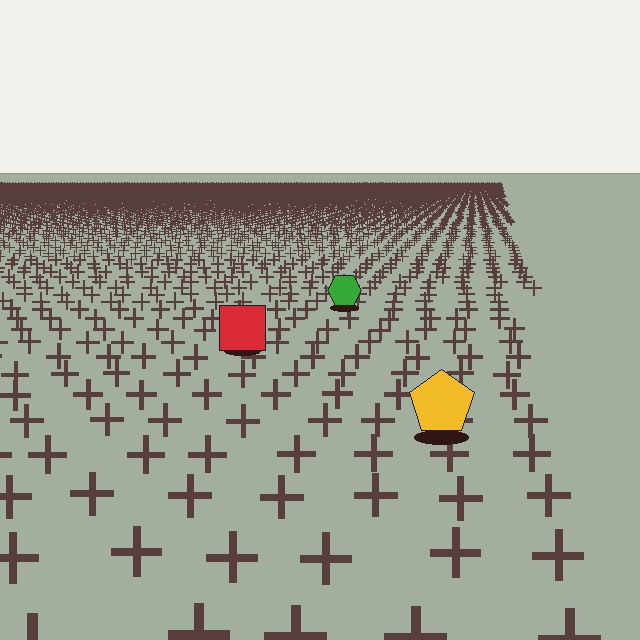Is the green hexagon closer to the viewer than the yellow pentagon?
No. The yellow pentagon is closer — you can tell from the texture gradient: the ground texture is coarser near it.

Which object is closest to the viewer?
The yellow pentagon is closest. The texture marks near it are larger and more spread out.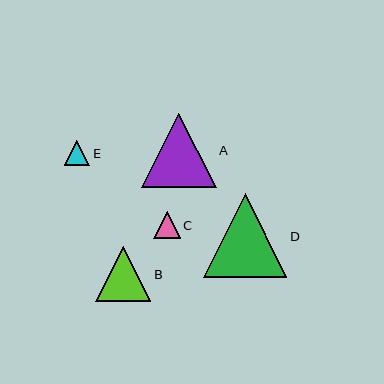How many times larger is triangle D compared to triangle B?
Triangle D is approximately 1.5 times the size of triangle B.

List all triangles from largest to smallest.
From largest to smallest: D, A, B, C, E.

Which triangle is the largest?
Triangle D is the largest with a size of approximately 83 pixels.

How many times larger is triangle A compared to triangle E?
Triangle A is approximately 2.9 times the size of triangle E.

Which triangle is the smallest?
Triangle E is the smallest with a size of approximately 26 pixels.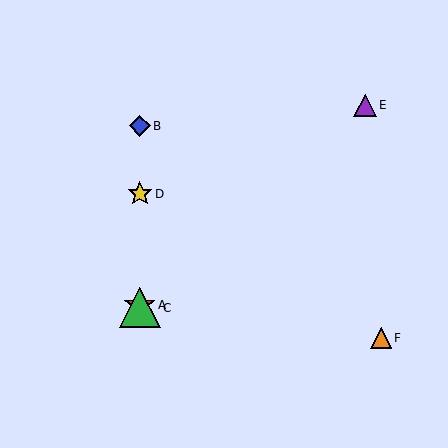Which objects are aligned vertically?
Objects A, B, C, D are aligned vertically.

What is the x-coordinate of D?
Object D is at x≈140.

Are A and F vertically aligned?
No, A is at x≈140 and F is at x≈381.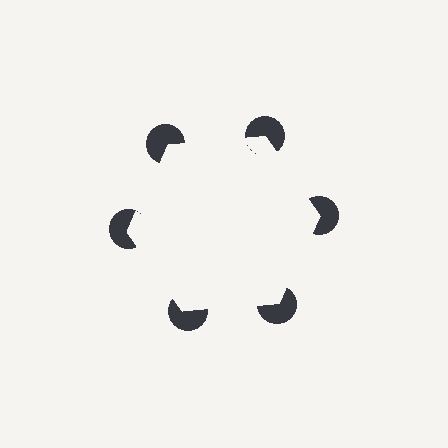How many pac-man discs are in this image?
There are 6 — one at each vertex of the illusory hexagon.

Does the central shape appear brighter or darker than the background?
It typically appears slightly brighter than the background, even though no actual brightness change is drawn.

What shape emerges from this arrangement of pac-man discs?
An illusory hexagon — its edges are inferred from the aligned wedge cuts in the pac-man discs, not physically drawn.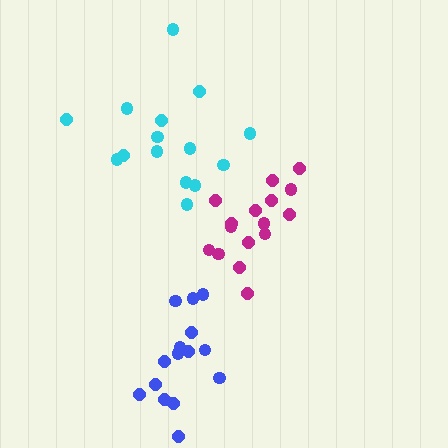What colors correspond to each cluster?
The clusters are colored: magenta, cyan, blue.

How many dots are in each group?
Group 1: 16 dots, Group 2: 15 dots, Group 3: 15 dots (46 total).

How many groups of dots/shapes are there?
There are 3 groups.